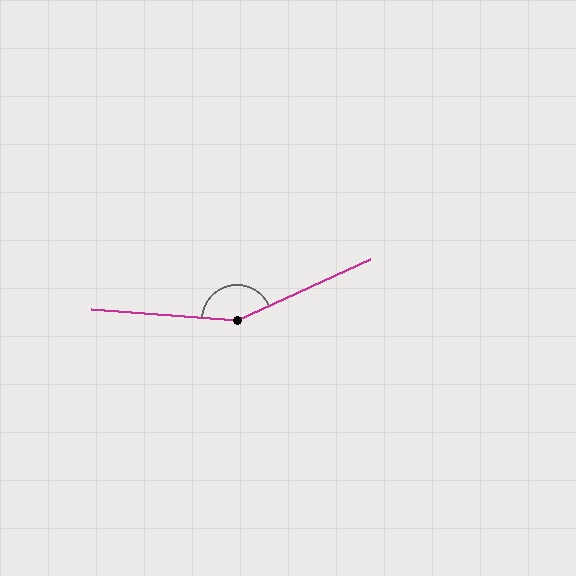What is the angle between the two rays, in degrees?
Approximately 152 degrees.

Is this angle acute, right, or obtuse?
It is obtuse.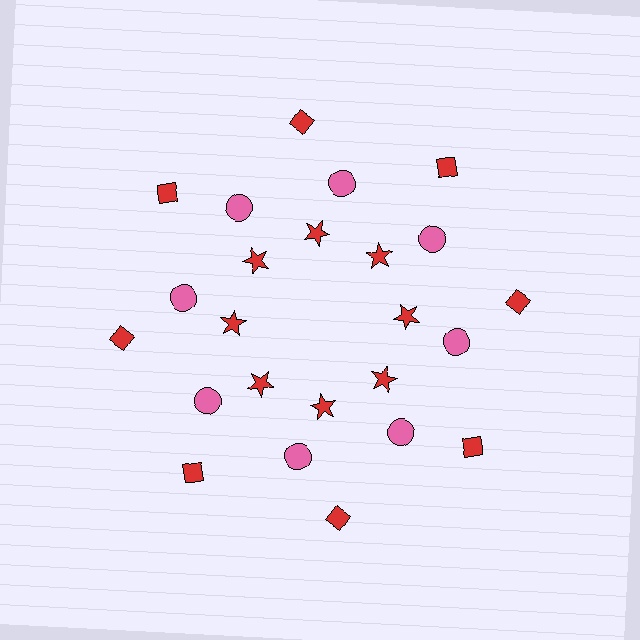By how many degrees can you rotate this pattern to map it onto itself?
The pattern maps onto itself every 45 degrees of rotation.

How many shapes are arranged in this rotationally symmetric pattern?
There are 24 shapes, arranged in 8 groups of 3.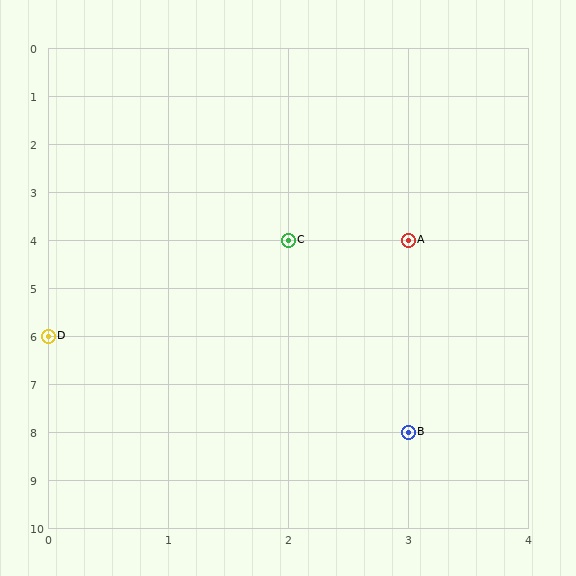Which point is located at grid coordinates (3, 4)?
Point A is at (3, 4).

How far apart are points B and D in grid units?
Points B and D are 3 columns and 2 rows apart (about 3.6 grid units diagonally).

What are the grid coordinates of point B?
Point B is at grid coordinates (3, 8).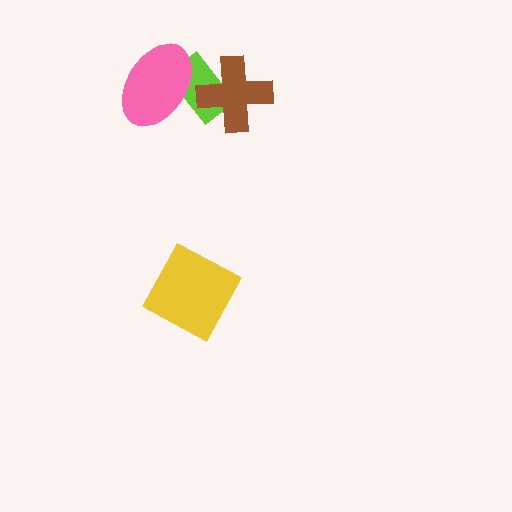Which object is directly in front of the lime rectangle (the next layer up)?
The brown cross is directly in front of the lime rectangle.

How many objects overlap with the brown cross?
1 object overlaps with the brown cross.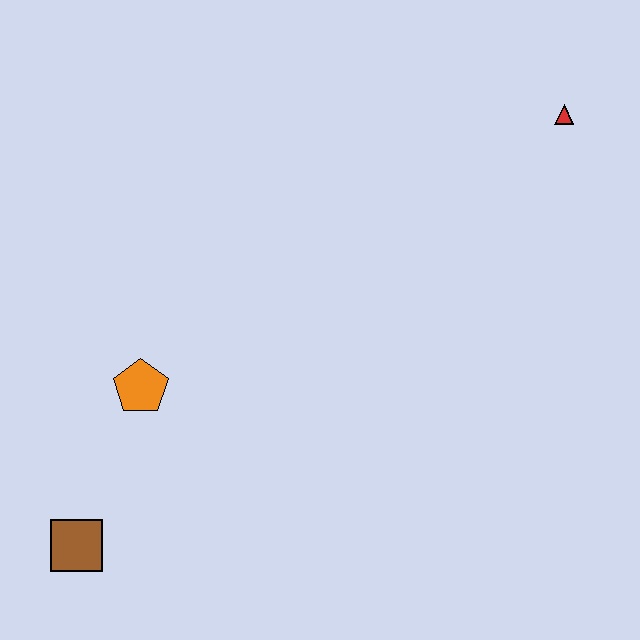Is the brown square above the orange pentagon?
No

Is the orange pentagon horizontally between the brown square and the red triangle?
Yes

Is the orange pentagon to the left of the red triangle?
Yes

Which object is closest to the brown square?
The orange pentagon is closest to the brown square.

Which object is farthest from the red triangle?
The brown square is farthest from the red triangle.